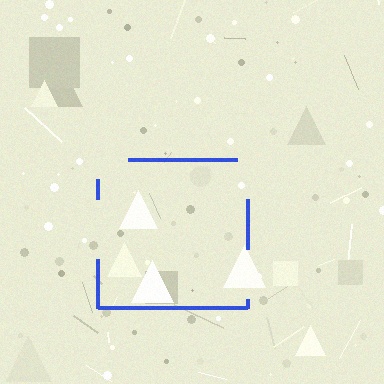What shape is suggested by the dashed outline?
The dashed outline suggests a square.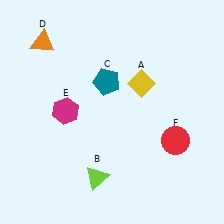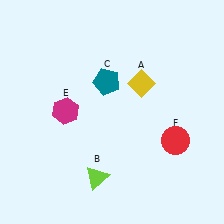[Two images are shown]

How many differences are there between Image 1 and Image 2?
There is 1 difference between the two images.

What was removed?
The orange triangle (D) was removed in Image 2.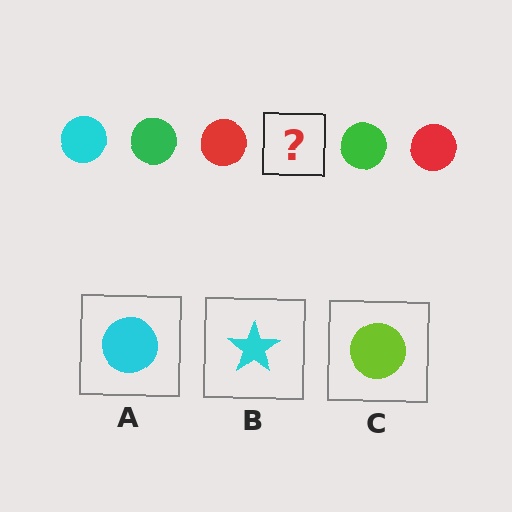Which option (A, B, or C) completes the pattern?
A.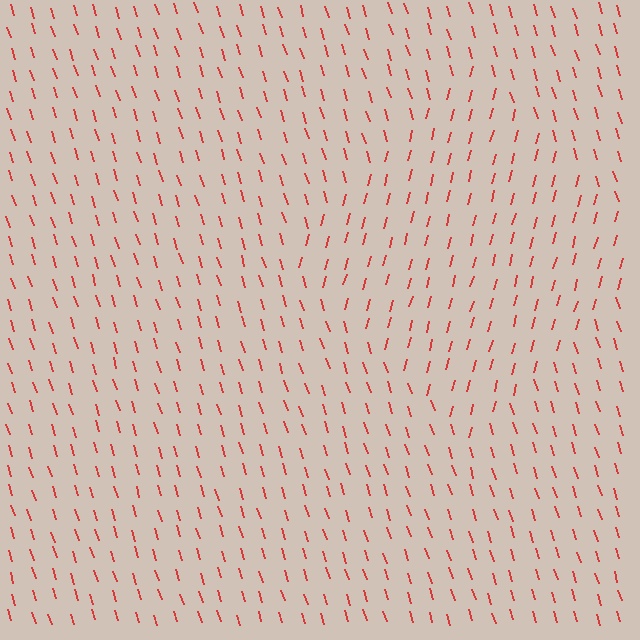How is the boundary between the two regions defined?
The boundary is defined purely by a change in line orientation (approximately 33 degrees difference). All lines are the same color and thickness.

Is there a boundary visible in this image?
Yes, there is a texture boundary formed by a change in line orientation.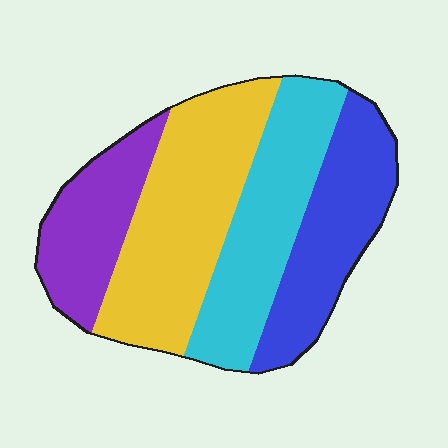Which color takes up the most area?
Yellow, at roughly 35%.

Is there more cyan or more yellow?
Yellow.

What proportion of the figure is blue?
Blue takes up about one quarter (1/4) of the figure.